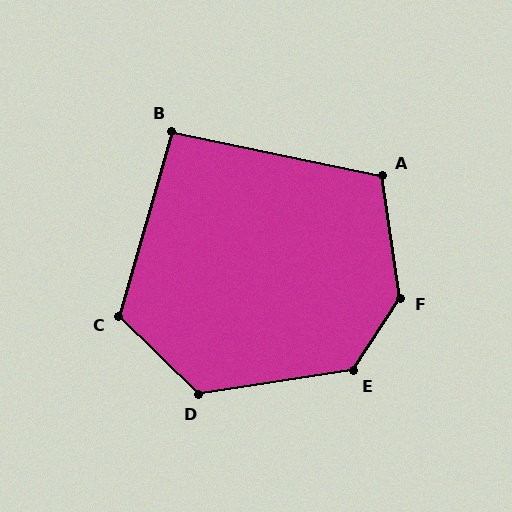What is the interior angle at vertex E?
Approximately 132 degrees (obtuse).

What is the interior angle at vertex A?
Approximately 110 degrees (obtuse).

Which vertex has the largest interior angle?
F, at approximately 139 degrees.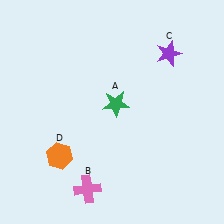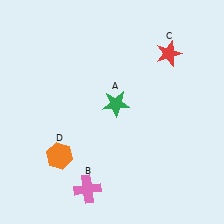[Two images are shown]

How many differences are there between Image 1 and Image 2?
There is 1 difference between the two images.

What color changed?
The star (C) changed from purple in Image 1 to red in Image 2.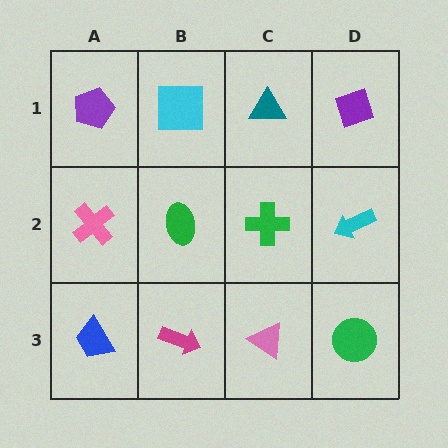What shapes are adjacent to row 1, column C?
A green cross (row 2, column C), a cyan square (row 1, column B), a purple diamond (row 1, column D).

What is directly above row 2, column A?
A purple pentagon.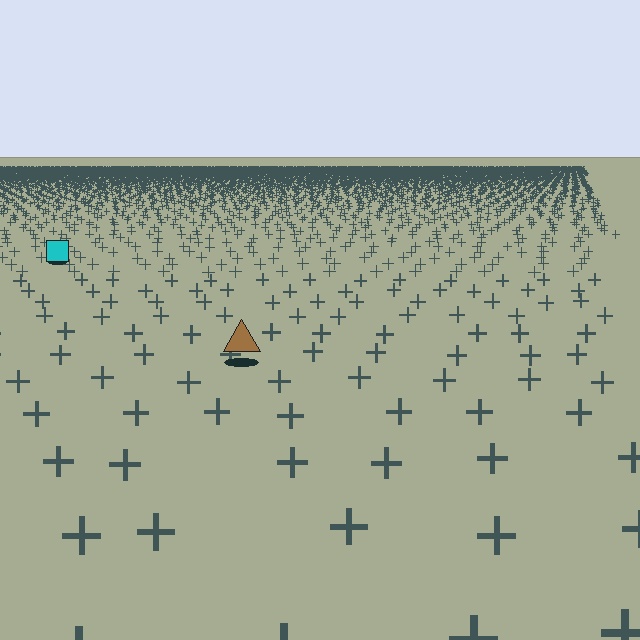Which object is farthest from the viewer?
The cyan square is farthest from the viewer. It appears smaller and the ground texture around it is denser.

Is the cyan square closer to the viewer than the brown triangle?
No. The brown triangle is closer — you can tell from the texture gradient: the ground texture is coarser near it.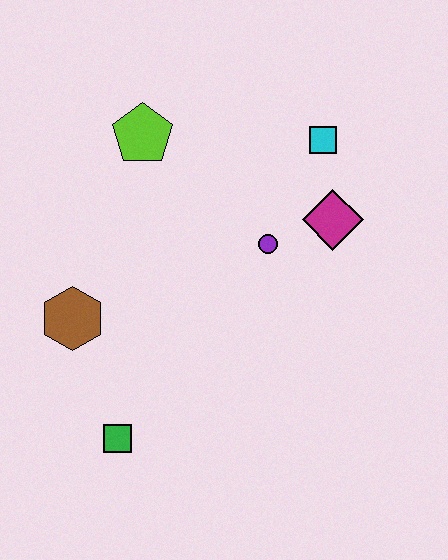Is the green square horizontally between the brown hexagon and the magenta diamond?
Yes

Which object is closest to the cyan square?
The magenta diamond is closest to the cyan square.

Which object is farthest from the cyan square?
The green square is farthest from the cyan square.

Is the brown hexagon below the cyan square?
Yes